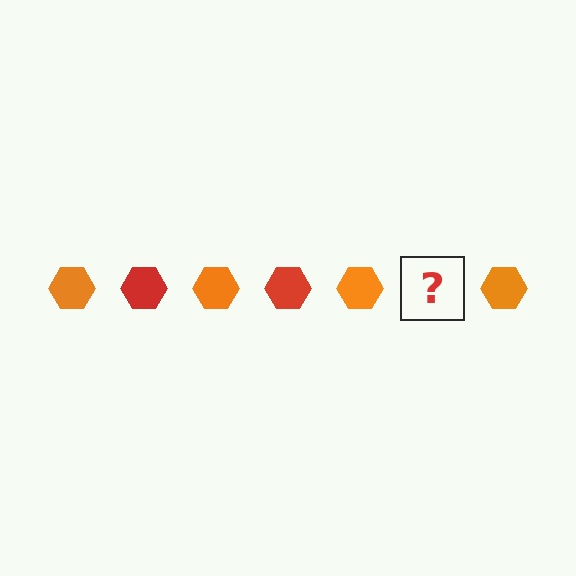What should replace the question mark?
The question mark should be replaced with a red hexagon.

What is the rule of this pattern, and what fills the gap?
The rule is that the pattern cycles through orange, red hexagons. The gap should be filled with a red hexagon.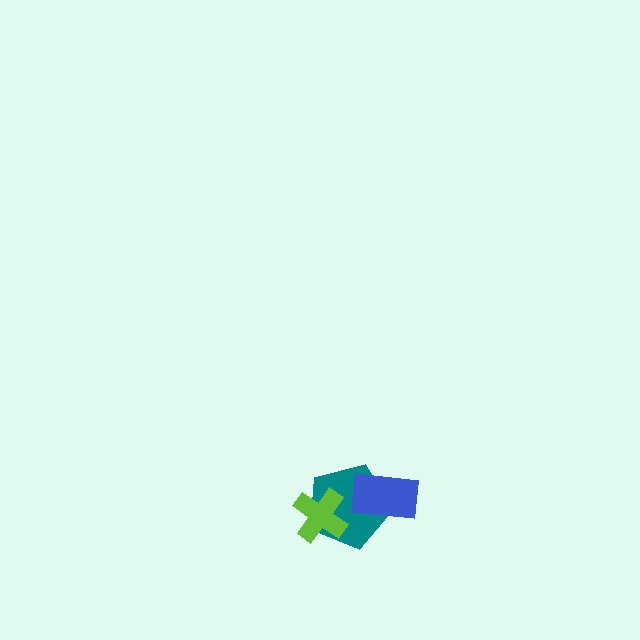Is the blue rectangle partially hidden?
No, no other shape covers it.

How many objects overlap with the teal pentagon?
2 objects overlap with the teal pentagon.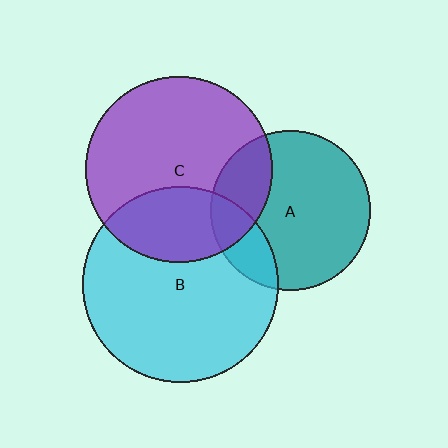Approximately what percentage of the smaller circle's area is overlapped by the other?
Approximately 25%.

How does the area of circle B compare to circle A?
Approximately 1.5 times.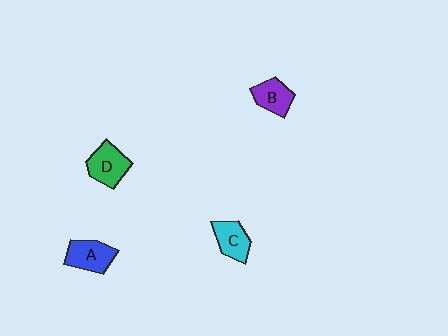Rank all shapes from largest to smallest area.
From largest to smallest: D (green), A (blue), C (cyan), B (purple).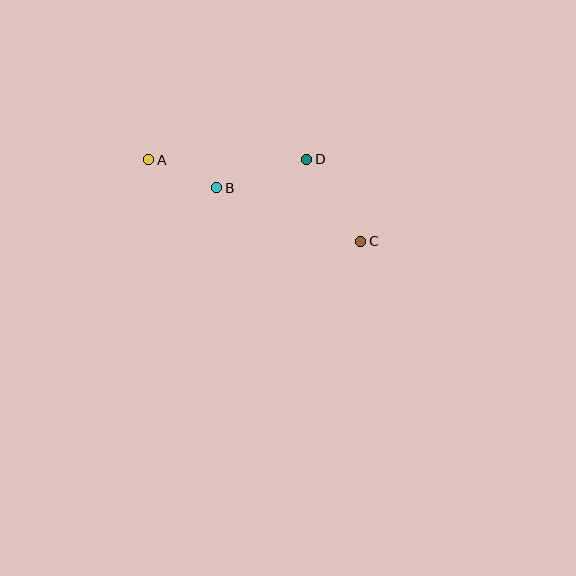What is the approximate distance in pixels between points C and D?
The distance between C and D is approximately 98 pixels.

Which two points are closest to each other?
Points A and B are closest to each other.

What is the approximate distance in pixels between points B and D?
The distance between B and D is approximately 94 pixels.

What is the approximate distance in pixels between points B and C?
The distance between B and C is approximately 153 pixels.